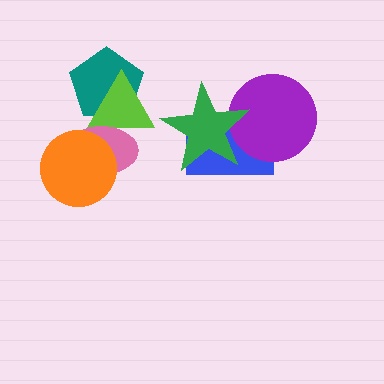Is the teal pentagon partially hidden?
Yes, it is partially covered by another shape.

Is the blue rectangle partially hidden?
Yes, it is partially covered by another shape.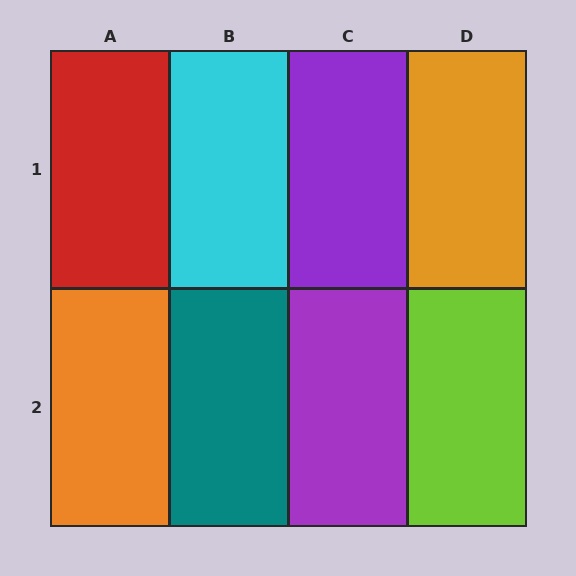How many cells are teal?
1 cell is teal.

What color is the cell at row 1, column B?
Cyan.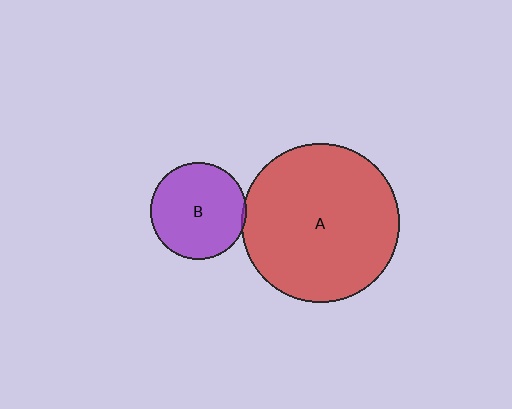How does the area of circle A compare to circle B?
Approximately 2.7 times.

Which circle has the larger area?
Circle A (red).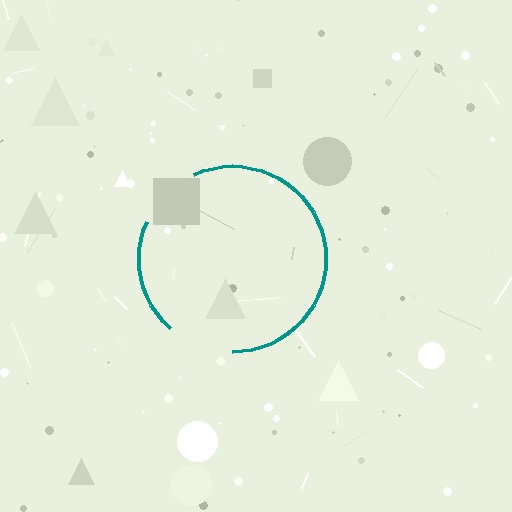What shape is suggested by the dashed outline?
The dashed outline suggests a circle.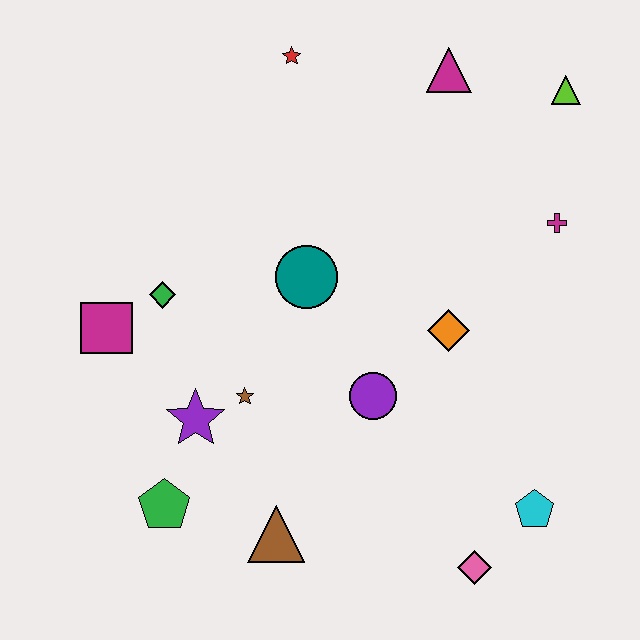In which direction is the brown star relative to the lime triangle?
The brown star is to the left of the lime triangle.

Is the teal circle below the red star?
Yes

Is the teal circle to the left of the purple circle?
Yes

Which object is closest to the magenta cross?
The lime triangle is closest to the magenta cross.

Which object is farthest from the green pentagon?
The lime triangle is farthest from the green pentagon.